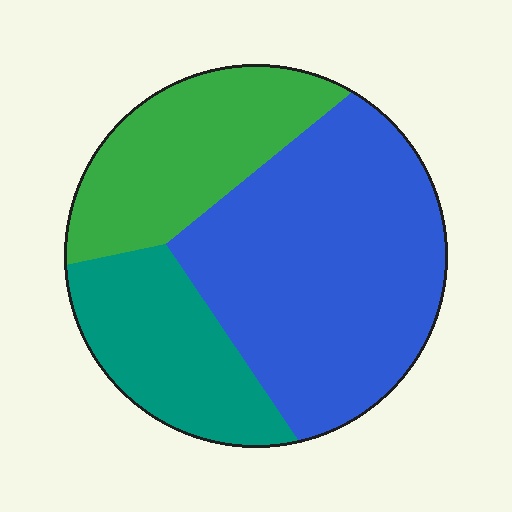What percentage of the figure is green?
Green takes up about one quarter (1/4) of the figure.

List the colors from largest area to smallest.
From largest to smallest: blue, green, teal.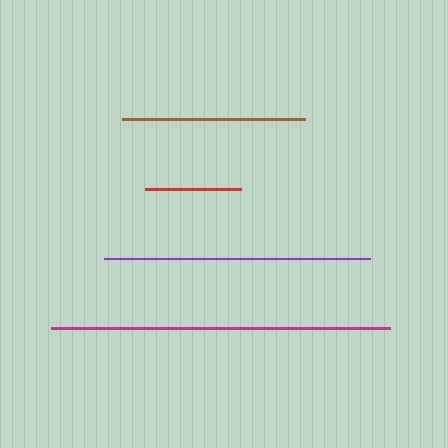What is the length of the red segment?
The red segment is approximately 96 pixels long.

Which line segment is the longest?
The magenta line is the longest at approximately 340 pixels.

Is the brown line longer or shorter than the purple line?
The purple line is longer than the brown line.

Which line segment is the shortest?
The red line is the shortest at approximately 96 pixels.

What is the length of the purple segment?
The purple segment is approximately 266 pixels long.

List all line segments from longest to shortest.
From longest to shortest: magenta, purple, brown, red.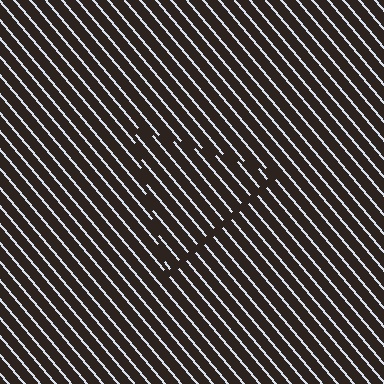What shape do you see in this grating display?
An illusory triangle. The interior of the shape contains the same grating, shifted by half a period — the contour is defined by the phase discontinuity where line-ends from the inner and outer gratings abut.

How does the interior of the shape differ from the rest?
The interior of the shape contains the same grating, shifted by half a period — the contour is defined by the phase discontinuity where line-ends from the inner and outer gratings abut.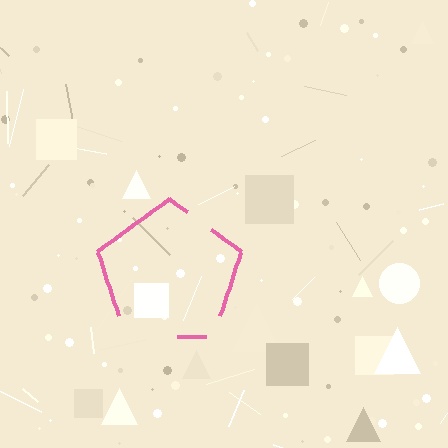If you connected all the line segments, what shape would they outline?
They would outline a pentagon.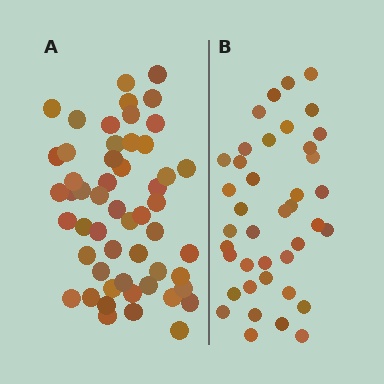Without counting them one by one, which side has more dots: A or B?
Region A (the left region) has more dots.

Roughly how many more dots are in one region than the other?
Region A has approximately 15 more dots than region B.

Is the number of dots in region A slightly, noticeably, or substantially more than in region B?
Region A has noticeably more, but not dramatically so. The ratio is roughly 1.3 to 1.